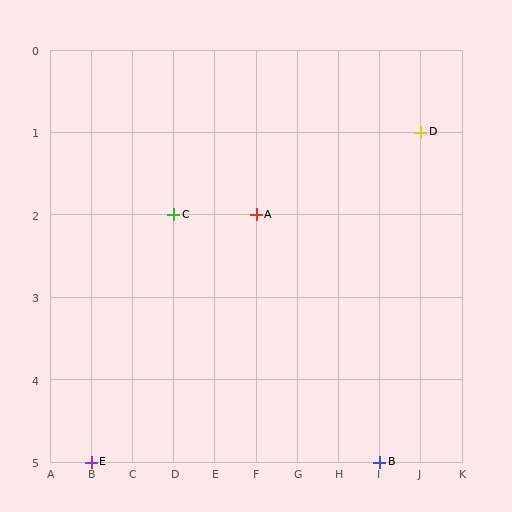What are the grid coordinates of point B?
Point B is at grid coordinates (I, 5).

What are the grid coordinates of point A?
Point A is at grid coordinates (F, 2).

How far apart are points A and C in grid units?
Points A and C are 2 columns apart.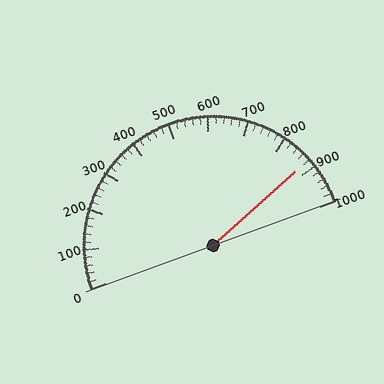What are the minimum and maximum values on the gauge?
The gauge ranges from 0 to 1000.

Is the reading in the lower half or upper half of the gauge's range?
The reading is in the upper half of the range (0 to 1000).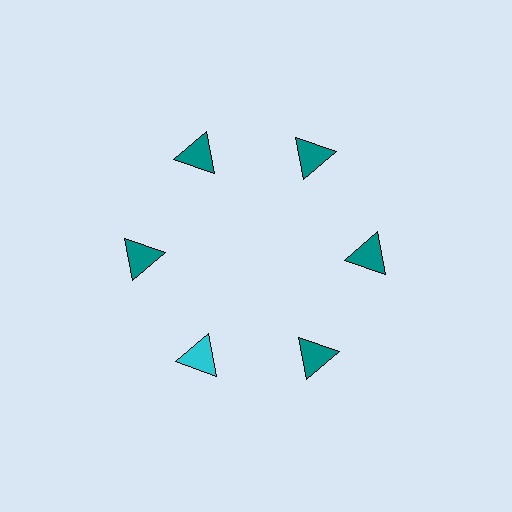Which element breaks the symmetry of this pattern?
The cyan triangle at roughly the 7 o'clock position breaks the symmetry. All other shapes are teal triangles.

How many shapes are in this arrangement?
There are 6 shapes arranged in a ring pattern.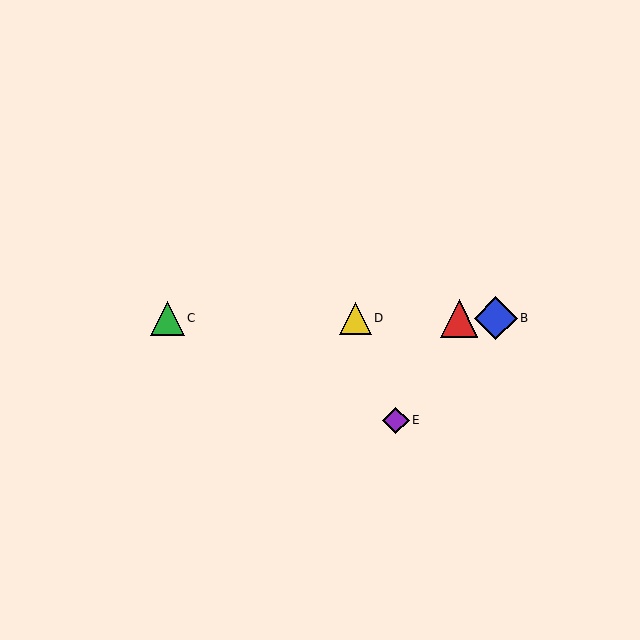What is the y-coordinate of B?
Object B is at y≈318.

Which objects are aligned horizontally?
Objects A, B, C, D are aligned horizontally.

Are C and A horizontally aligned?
Yes, both are at y≈318.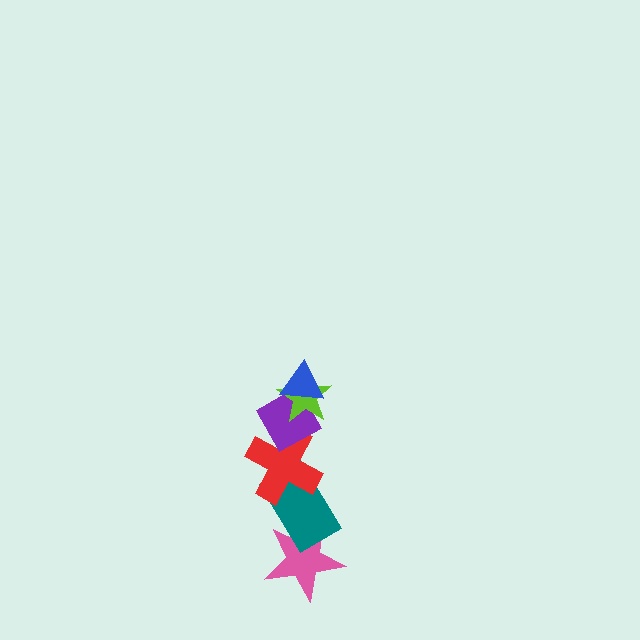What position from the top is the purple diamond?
The purple diamond is 3rd from the top.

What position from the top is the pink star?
The pink star is 6th from the top.